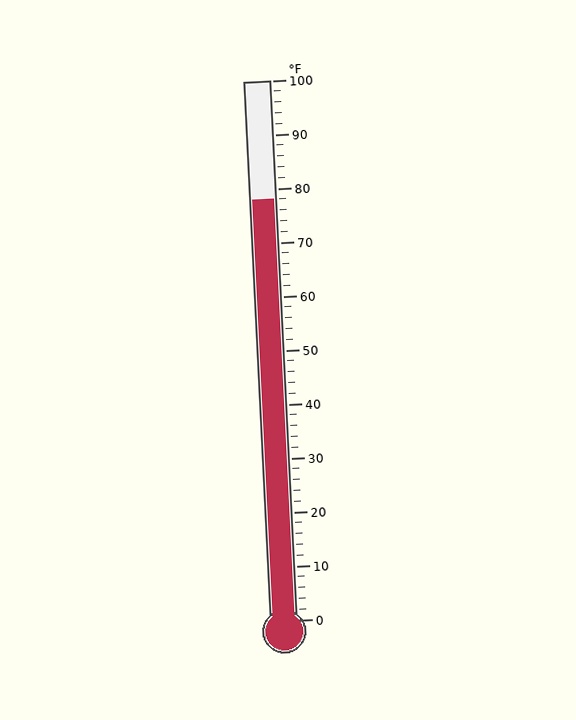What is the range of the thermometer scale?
The thermometer scale ranges from 0°F to 100°F.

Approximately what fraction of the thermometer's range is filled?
The thermometer is filled to approximately 80% of its range.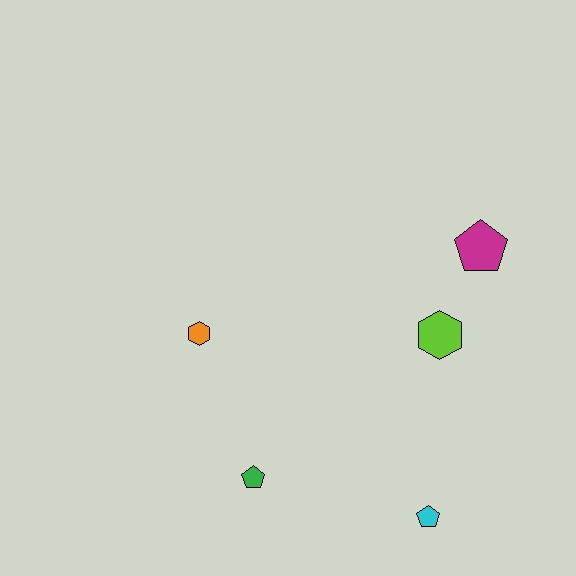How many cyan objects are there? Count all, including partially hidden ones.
There is 1 cyan object.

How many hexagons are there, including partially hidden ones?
There are 2 hexagons.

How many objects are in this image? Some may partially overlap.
There are 5 objects.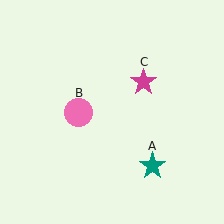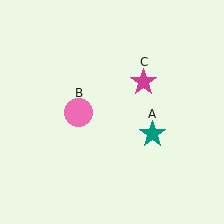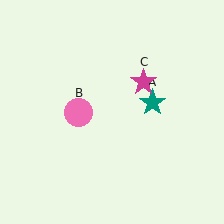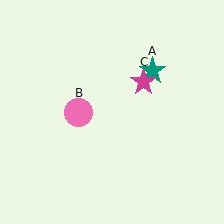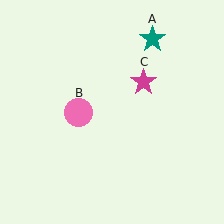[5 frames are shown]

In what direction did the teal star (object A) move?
The teal star (object A) moved up.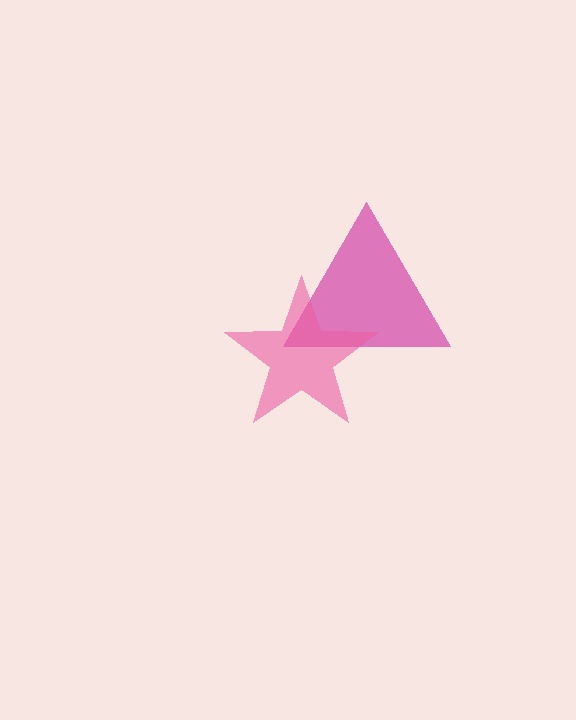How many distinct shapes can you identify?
There are 2 distinct shapes: a magenta triangle, a pink star.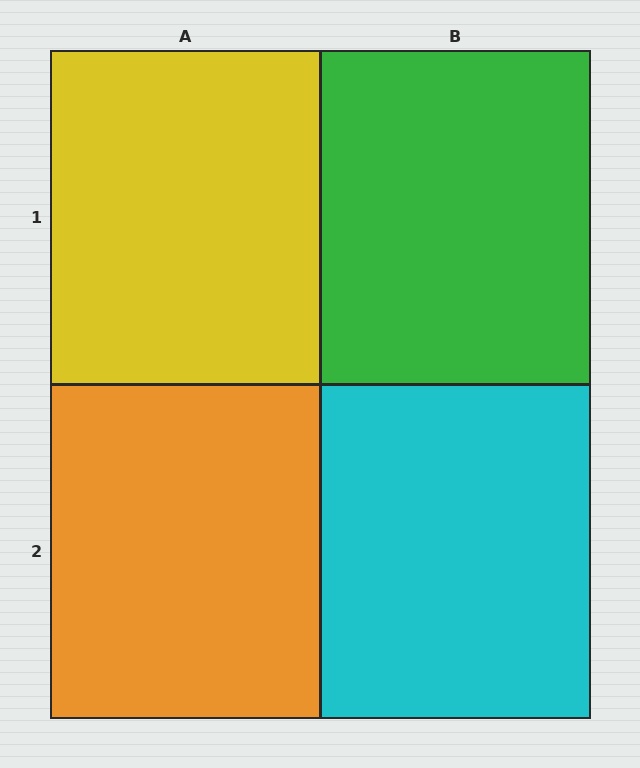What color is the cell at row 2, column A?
Orange.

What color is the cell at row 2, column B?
Cyan.